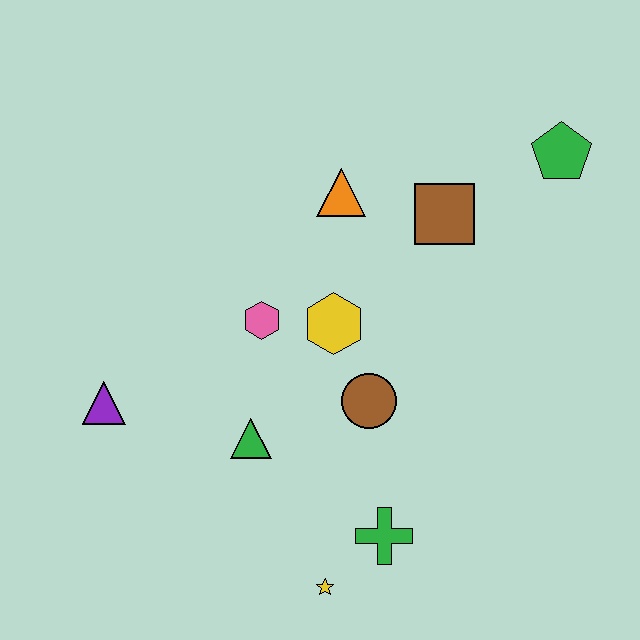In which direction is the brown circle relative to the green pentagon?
The brown circle is below the green pentagon.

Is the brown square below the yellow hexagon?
No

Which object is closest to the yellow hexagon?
The pink hexagon is closest to the yellow hexagon.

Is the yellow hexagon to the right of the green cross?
No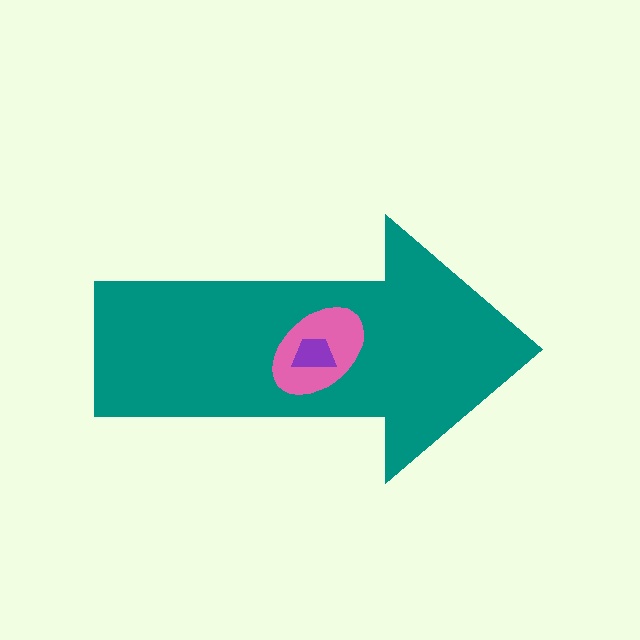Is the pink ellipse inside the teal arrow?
Yes.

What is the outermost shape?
The teal arrow.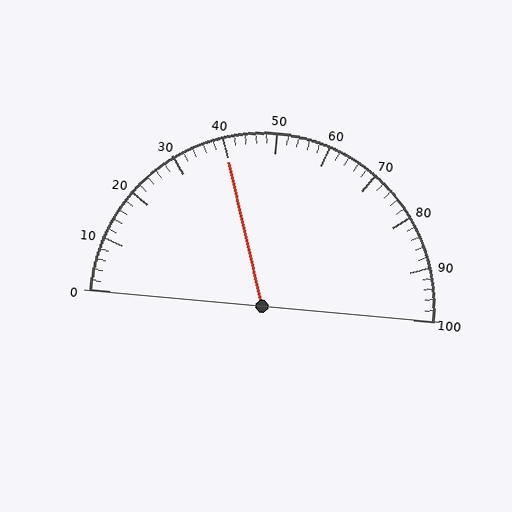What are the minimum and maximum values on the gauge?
The gauge ranges from 0 to 100.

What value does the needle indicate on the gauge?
The needle indicates approximately 40.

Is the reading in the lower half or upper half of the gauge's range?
The reading is in the lower half of the range (0 to 100).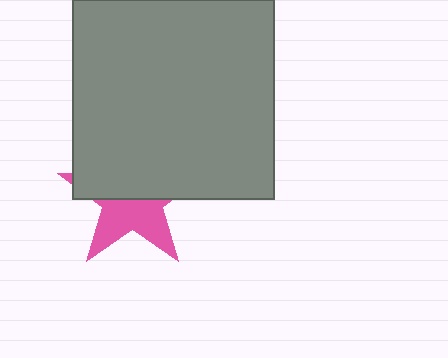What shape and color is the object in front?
The object in front is a gray square.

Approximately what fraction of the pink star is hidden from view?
Roughly 55% of the pink star is hidden behind the gray square.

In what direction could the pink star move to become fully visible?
The pink star could move down. That would shift it out from behind the gray square entirely.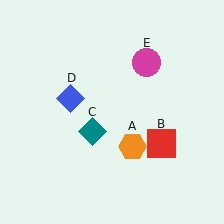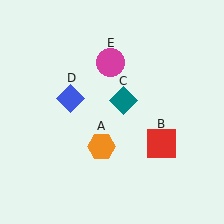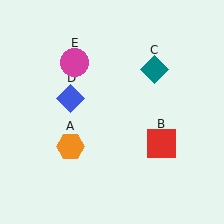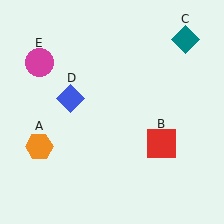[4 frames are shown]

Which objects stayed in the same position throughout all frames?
Red square (object B) and blue diamond (object D) remained stationary.